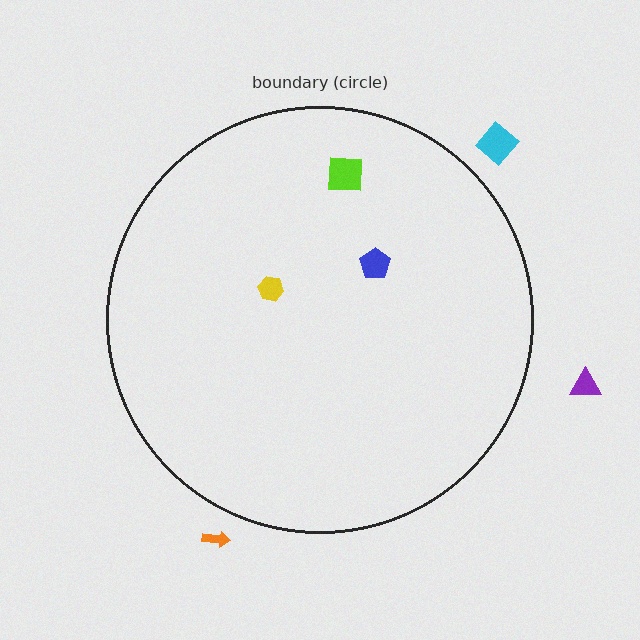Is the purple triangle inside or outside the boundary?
Outside.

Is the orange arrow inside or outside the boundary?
Outside.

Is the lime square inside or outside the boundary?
Inside.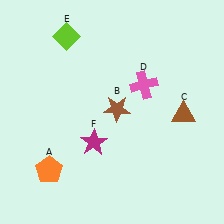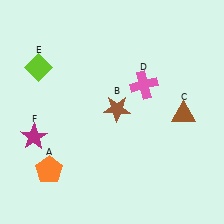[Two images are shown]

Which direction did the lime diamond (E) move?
The lime diamond (E) moved down.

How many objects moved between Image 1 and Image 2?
2 objects moved between the two images.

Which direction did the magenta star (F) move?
The magenta star (F) moved left.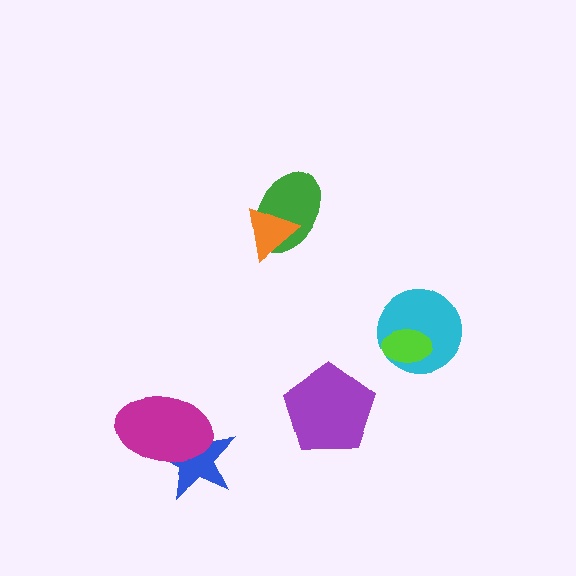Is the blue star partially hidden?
Yes, it is partially covered by another shape.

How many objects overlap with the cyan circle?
1 object overlaps with the cyan circle.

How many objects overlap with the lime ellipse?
1 object overlaps with the lime ellipse.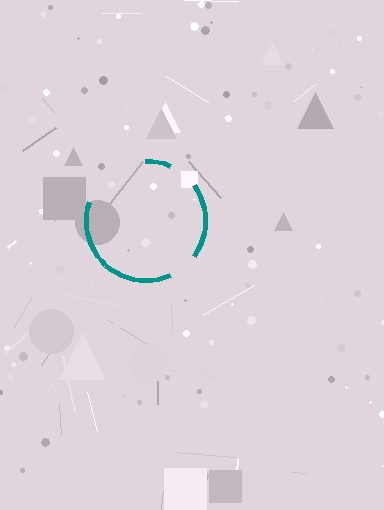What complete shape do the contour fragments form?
The contour fragments form a circle.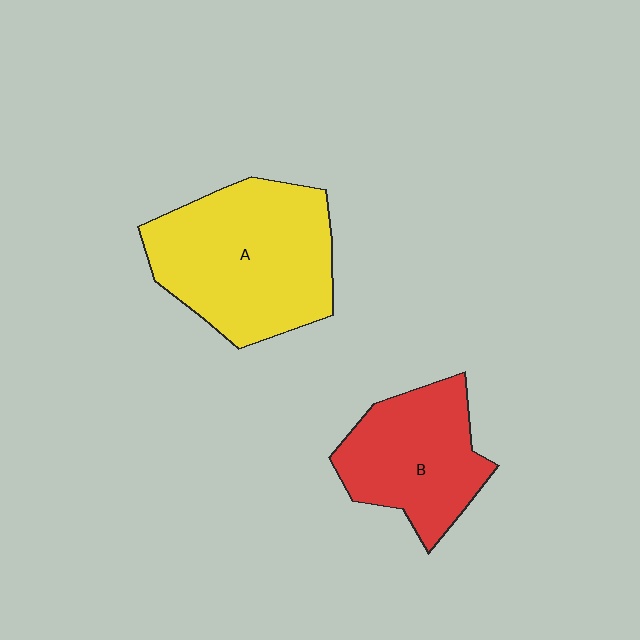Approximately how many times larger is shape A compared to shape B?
Approximately 1.5 times.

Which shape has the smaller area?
Shape B (red).